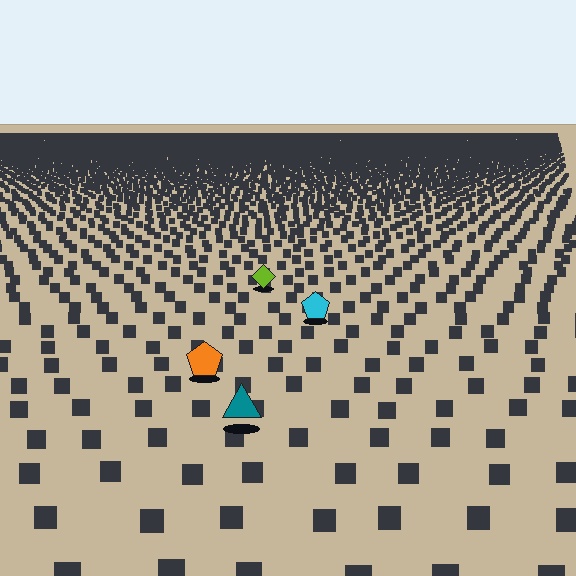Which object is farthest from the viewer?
The lime diamond is farthest from the viewer. It appears smaller and the ground texture around it is denser.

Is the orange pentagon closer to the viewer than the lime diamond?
Yes. The orange pentagon is closer — you can tell from the texture gradient: the ground texture is coarser near it.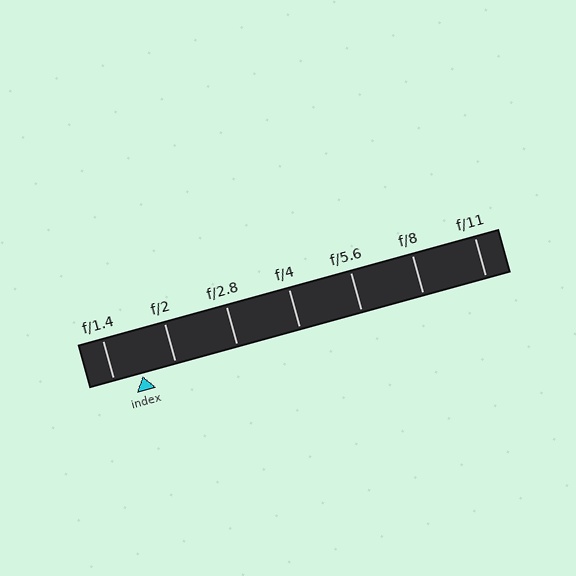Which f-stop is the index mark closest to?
The index mark is closest to f/1.4.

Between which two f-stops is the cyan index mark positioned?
The index mark is between f/1.4 and f/2.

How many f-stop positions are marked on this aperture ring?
There are 7 f-stop positions marked.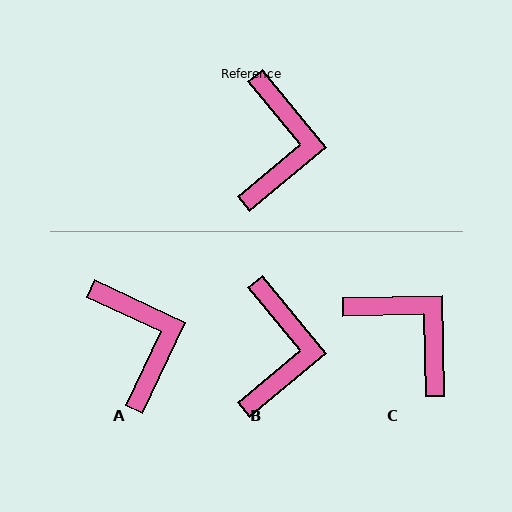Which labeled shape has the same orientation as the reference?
B.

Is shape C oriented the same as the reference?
No, it is off by about 51 degrees.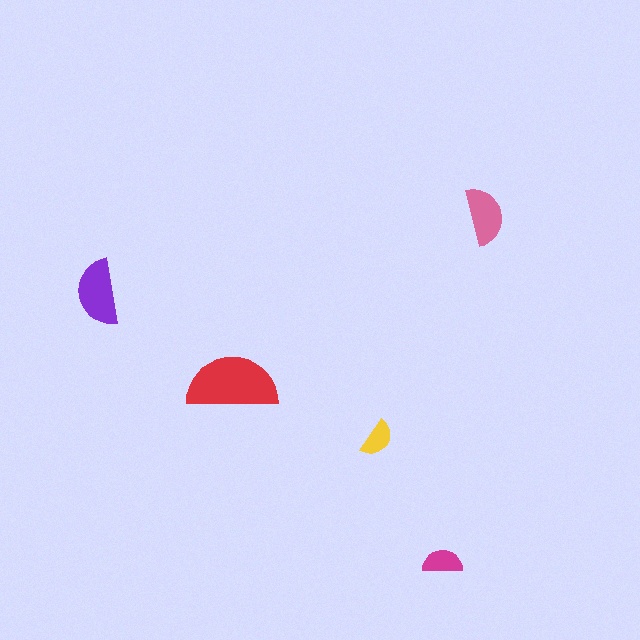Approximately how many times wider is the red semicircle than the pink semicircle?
About 1.5 times wider.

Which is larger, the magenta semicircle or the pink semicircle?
The pink one.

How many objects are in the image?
There are 5 objects in the image.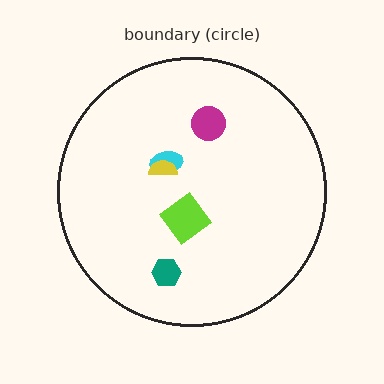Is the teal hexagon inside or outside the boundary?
Inside.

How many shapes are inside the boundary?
5 inside, 0 outside.